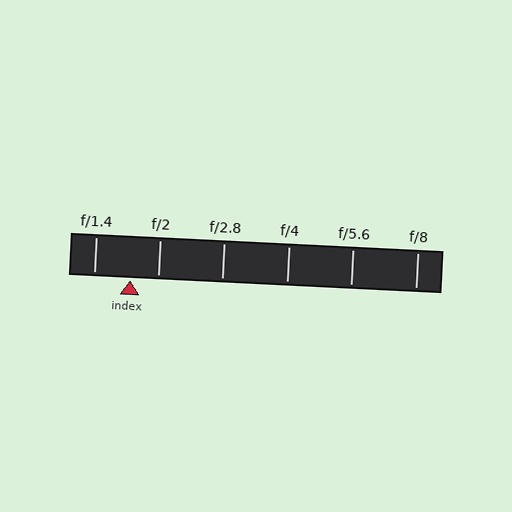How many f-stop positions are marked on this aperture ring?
There are 6 f-stop positions marked.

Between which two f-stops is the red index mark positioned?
The index mark is between f/1.4 and f/2.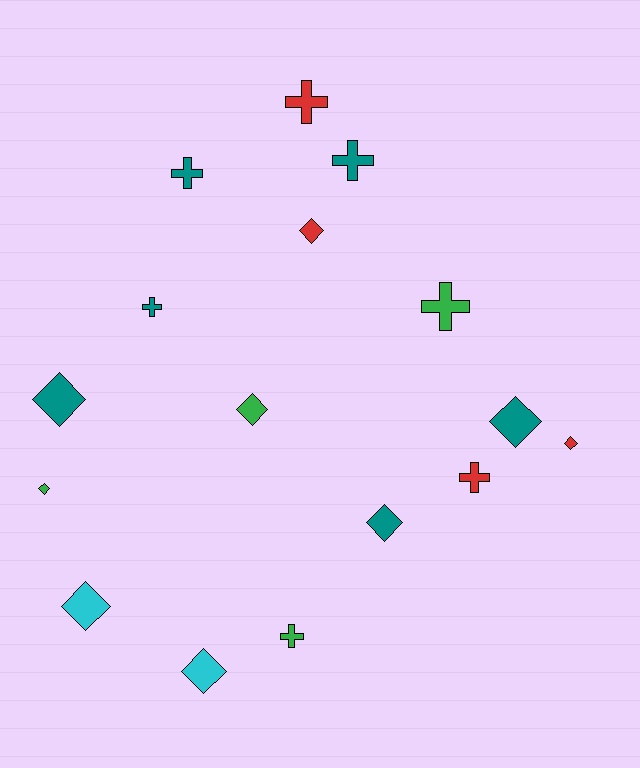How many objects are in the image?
There are 16 objects.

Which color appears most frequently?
Teal, with 6 objects.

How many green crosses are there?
There are 2 green crosses.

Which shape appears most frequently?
Diamond, with 9 objects.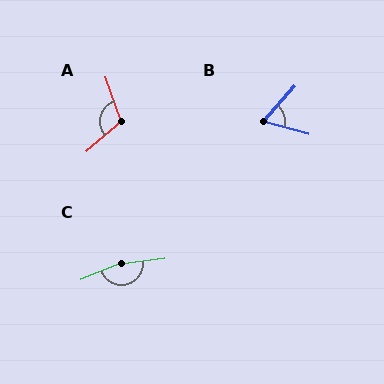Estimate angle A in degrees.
Approximately 111 degrees.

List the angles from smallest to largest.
B (64°), A (111°), C (165°).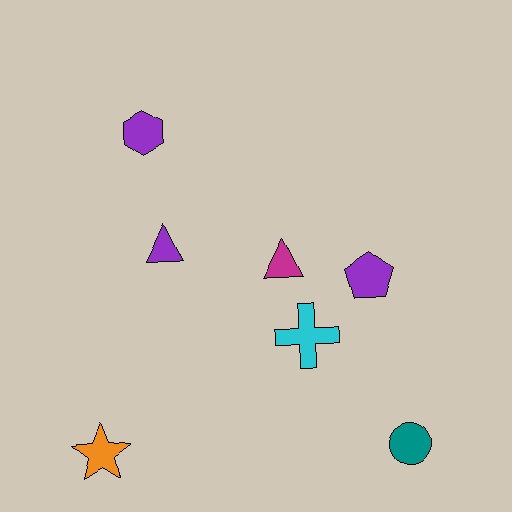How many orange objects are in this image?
There is 1 orange object.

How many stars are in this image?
There is 1 star.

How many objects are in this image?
There are 7 objects.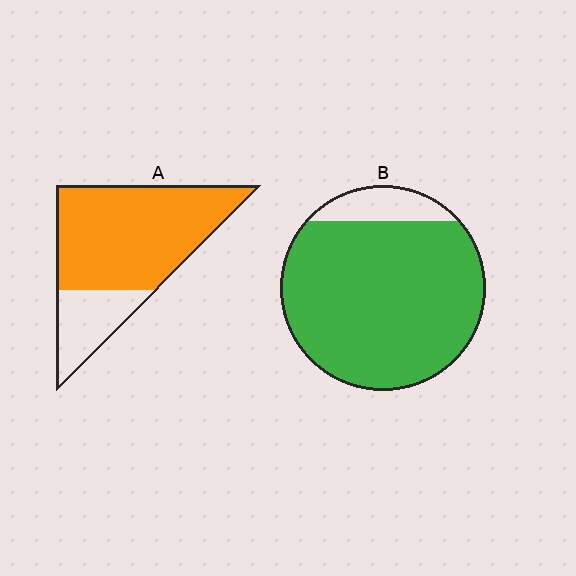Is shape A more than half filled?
Yes.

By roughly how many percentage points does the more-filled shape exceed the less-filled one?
By roughly 15 percentage points (B over A).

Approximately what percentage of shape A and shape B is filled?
A is approximately 75% and B is approximately 90%.